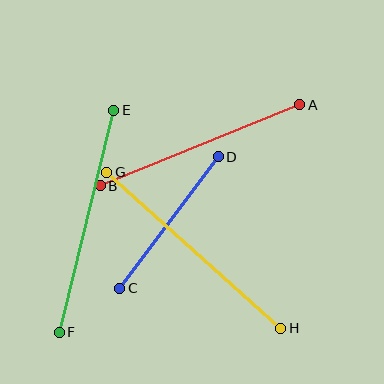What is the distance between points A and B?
The distance is approximately 215 pixels.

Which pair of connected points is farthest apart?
Points G and H are farthest apart.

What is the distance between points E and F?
The distance is approximately 229 pixels.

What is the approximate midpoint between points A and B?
The midpoint is at approximately (200, 145) pixels.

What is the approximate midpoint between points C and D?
The midpoint is at approximately (169, 222) pixels.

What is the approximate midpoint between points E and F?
The midpoint is at approximately (87, 221) pixels.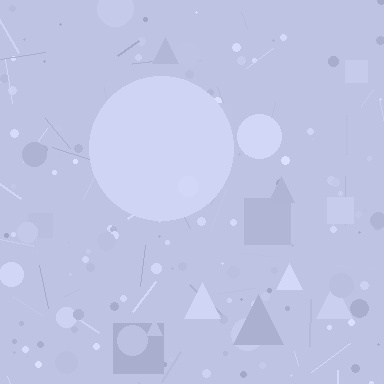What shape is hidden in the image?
A circle is hidden in the image.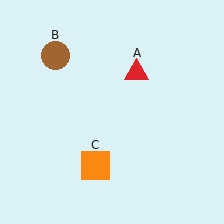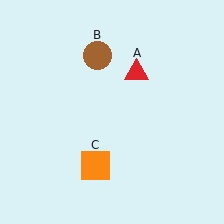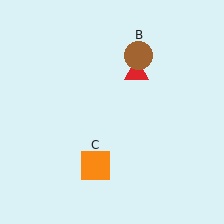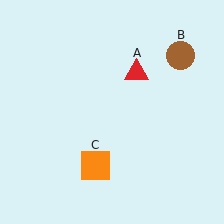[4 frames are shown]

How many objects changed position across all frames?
1 object changed position: brown circle (object B).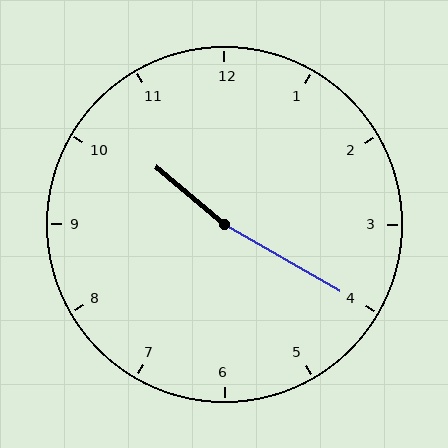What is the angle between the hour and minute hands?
Approximately 170 degrees.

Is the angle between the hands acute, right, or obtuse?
It is obtuse.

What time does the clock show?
10:20.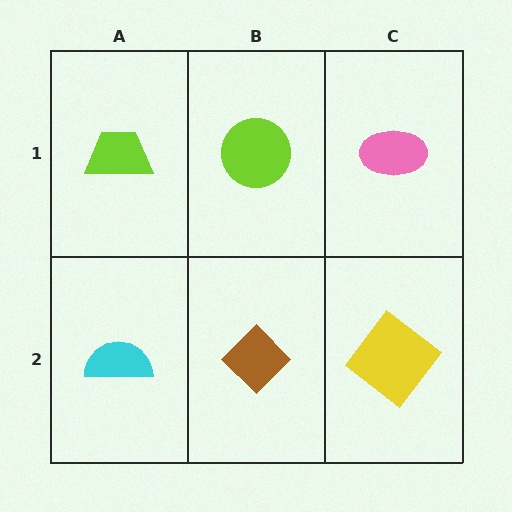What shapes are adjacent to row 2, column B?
A lime circle (row 1, column B), a cyan semicircle (row 2, column A), a yellow diamond (row 2, column C).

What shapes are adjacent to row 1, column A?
A cyan semicircle (row 2, column A), a lime circle (row 1, column B).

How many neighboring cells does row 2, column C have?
2.